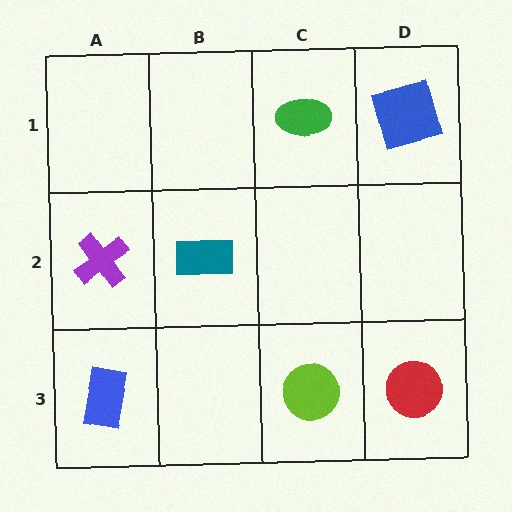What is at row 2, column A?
A purple cross.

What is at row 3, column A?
A blue rectangle.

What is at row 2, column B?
A teal rectangle.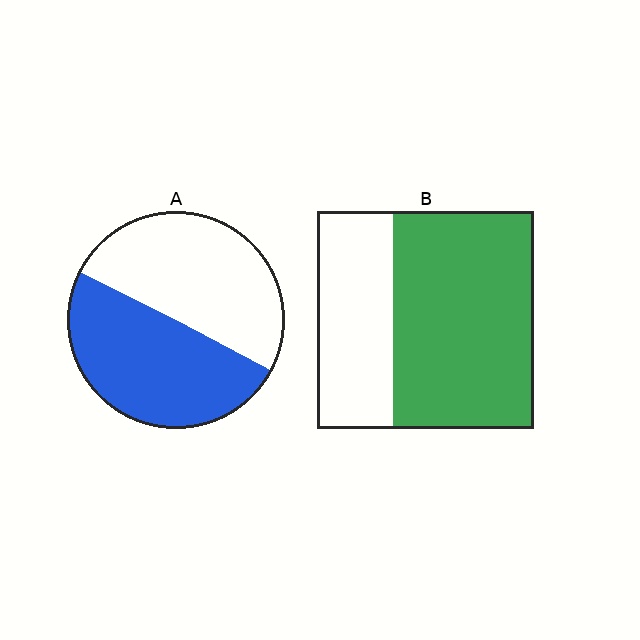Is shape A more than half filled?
Roughly half.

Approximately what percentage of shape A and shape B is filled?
A is approximately 50% and B is approximately 65%.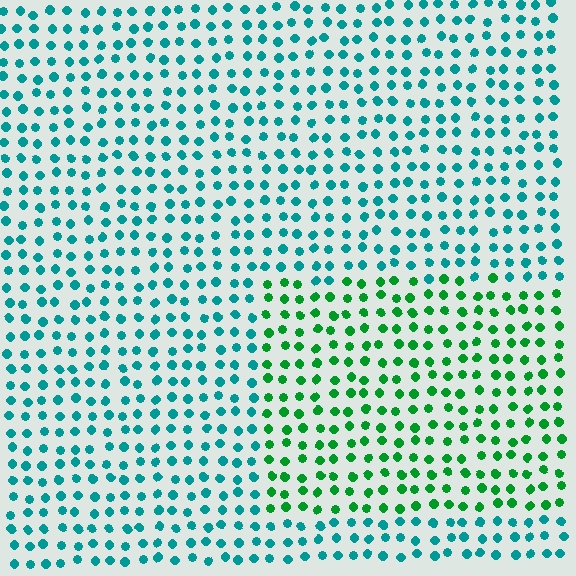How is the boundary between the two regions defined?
The boundary is defined purely by a slight shift in hue (about 45 degrees). Spacing, size, and orientation are identical on both sides.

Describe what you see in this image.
The image is filled with small teal elements in a uniform arrangement. A rectangle-shaped region is visible where the elements are tinted to a slightly different hue, forming a subtle color boundary.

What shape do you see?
I see a rectangle.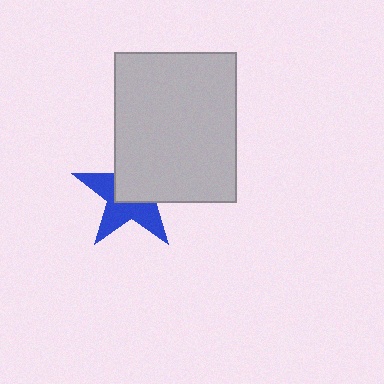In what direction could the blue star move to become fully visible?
The blue star could move toward the lower-left. That would shift it out from behind the light gray rectangle entirely.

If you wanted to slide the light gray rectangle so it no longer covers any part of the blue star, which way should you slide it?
Slide it toward the upper-right — that is the most direct way to separate the two shapes.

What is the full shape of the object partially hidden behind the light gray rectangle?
The partially hidden object is a blue star.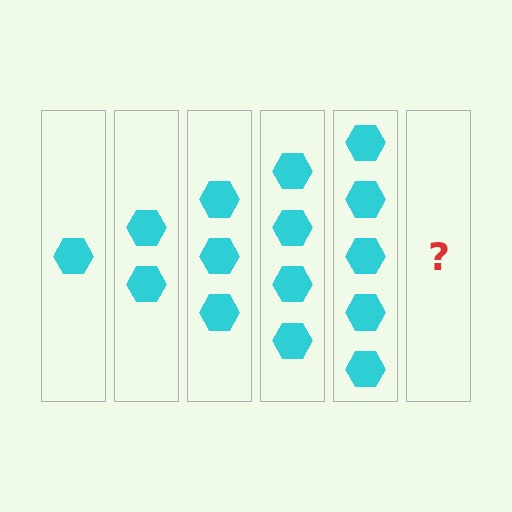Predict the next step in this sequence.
The next step is 6 hexagons.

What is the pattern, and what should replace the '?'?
The pattern is that each step adds one more hexagon. The '?' should be 6 hexagons.